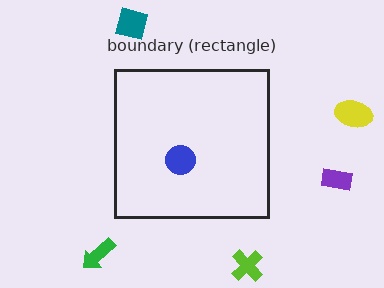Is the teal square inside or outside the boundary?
Outside.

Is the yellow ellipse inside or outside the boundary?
Outside.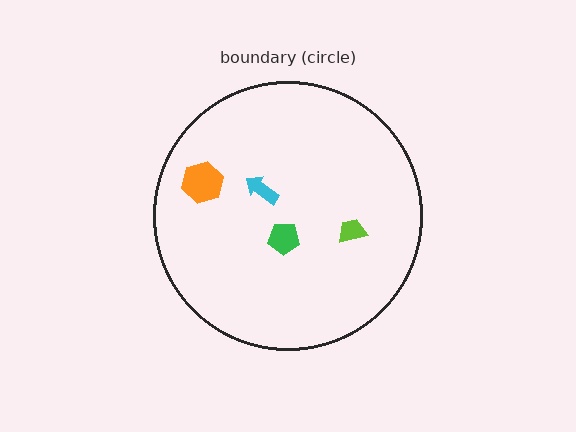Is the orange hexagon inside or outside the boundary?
Inside.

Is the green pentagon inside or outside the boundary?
Inside.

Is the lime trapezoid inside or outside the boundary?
Inside.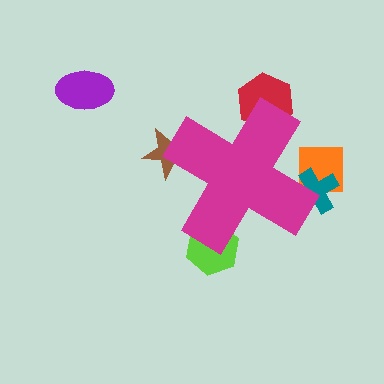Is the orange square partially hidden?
Yes, the orange square is partially hidden behind the magenta cross.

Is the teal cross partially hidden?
Yes, the teal cross is partially hidden behind the magenta cross.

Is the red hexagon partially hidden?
Yes, the red hexagon is partially hidden behind the magenta cross.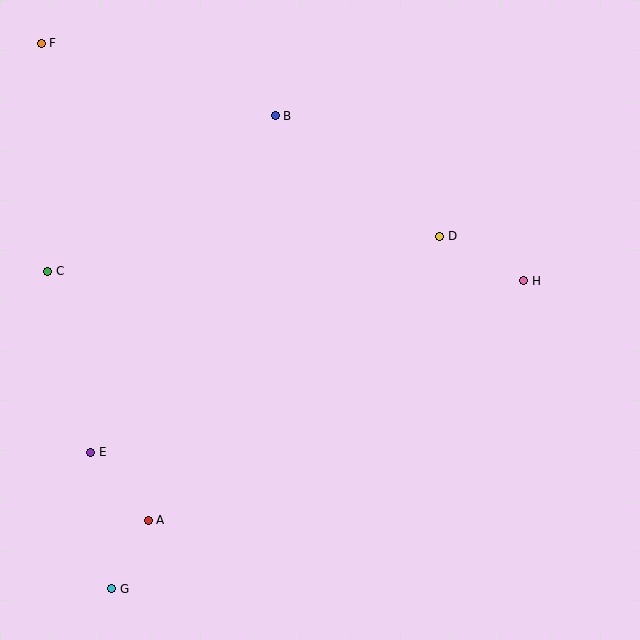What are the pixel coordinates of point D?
Point D is at (440, 236).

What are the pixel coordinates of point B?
Point B is at (275, 116).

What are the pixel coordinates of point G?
Point G is at (112, 589).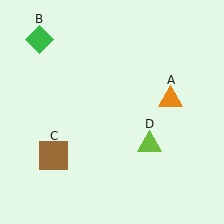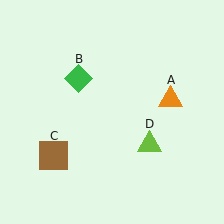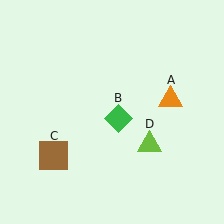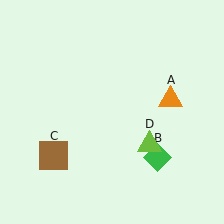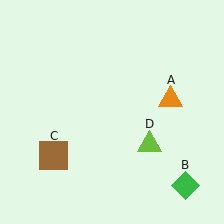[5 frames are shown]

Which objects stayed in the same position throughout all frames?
Orange triangle (object A) and brown square (object C) and lime triangle (object D) remained stationary.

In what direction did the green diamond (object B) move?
The green diamond (object B) moved down and to the right.